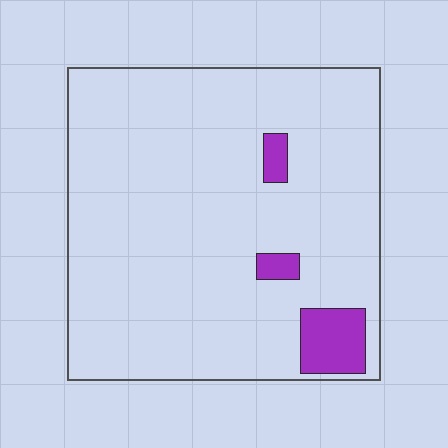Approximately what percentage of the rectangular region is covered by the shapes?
Approximately 5%.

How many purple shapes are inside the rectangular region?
3.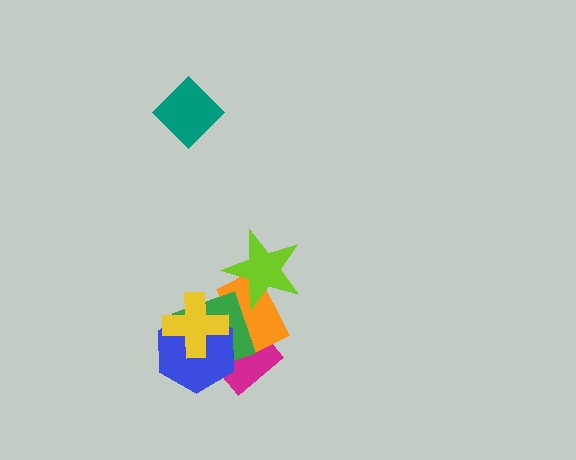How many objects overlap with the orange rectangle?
5 objects overlap with the orange rectangle.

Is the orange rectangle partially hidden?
Yes, it is partially covered by another shape.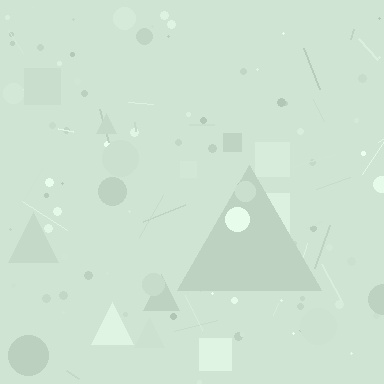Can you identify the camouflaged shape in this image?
The camouflaged shape is a triangle.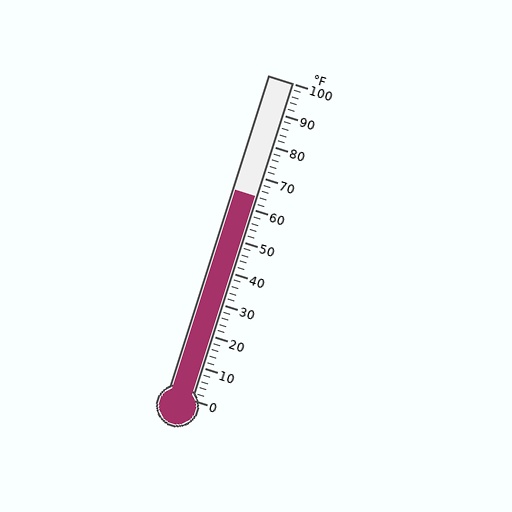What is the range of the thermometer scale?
The thermometer scale ranges from 0°F to 100°F.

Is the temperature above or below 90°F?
The temperature is below 90°F.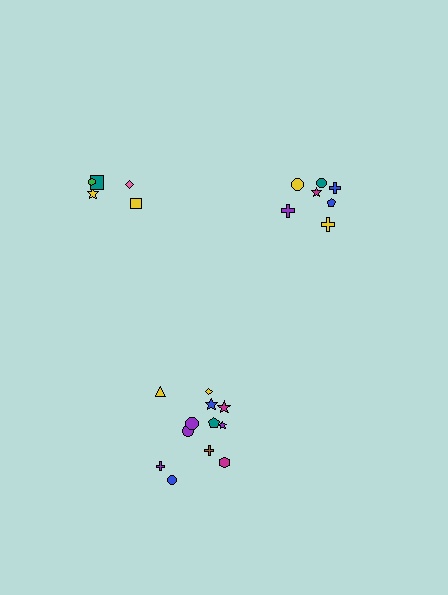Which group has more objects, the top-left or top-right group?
The top-right group.